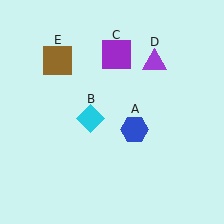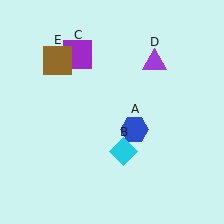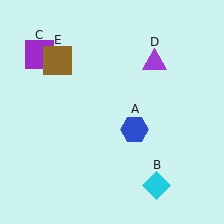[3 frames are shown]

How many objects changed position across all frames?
2 objects changed position: cyan diamond (object B), purple square (object C).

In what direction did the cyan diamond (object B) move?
The cyan diamond (object B) moved down and to the right.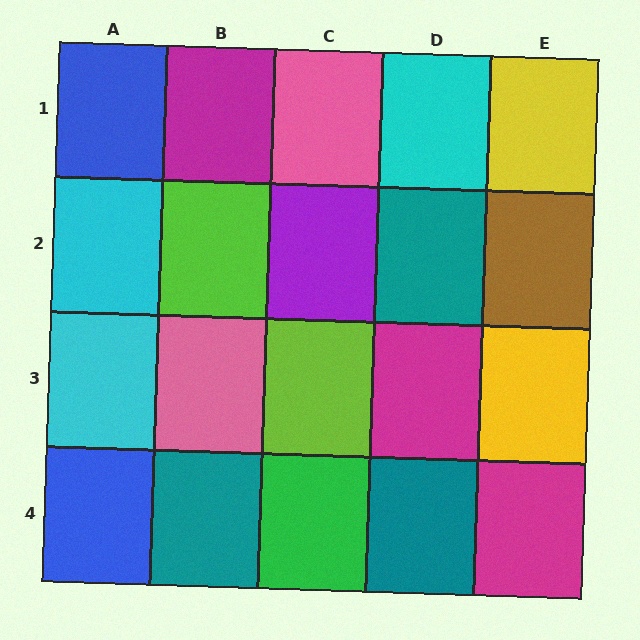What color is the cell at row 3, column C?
Lime.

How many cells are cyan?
3 cells are cyan.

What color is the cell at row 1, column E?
Yellow.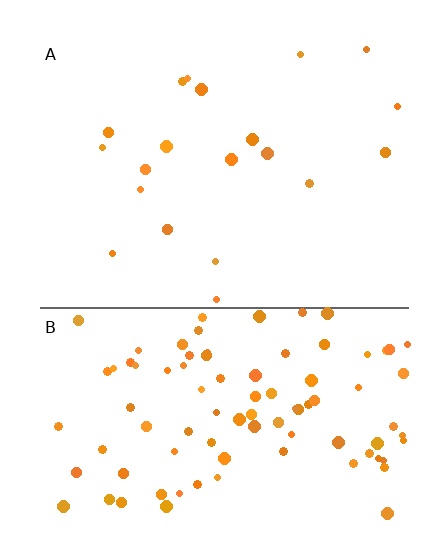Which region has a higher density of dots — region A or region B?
B (the bottom).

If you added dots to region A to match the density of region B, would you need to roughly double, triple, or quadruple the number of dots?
Approximately quadruple.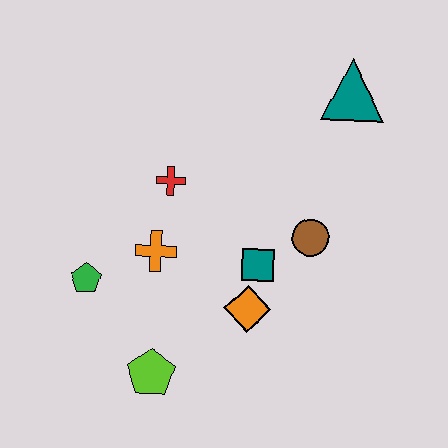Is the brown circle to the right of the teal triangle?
No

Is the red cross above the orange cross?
Yes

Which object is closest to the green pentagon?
The orange cross is closest to the green pentagon.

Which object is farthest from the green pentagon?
The teal triangle is farthest from the green pentagon.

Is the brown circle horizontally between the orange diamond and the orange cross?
No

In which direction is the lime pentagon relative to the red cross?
The lime pentagon is below the red cross.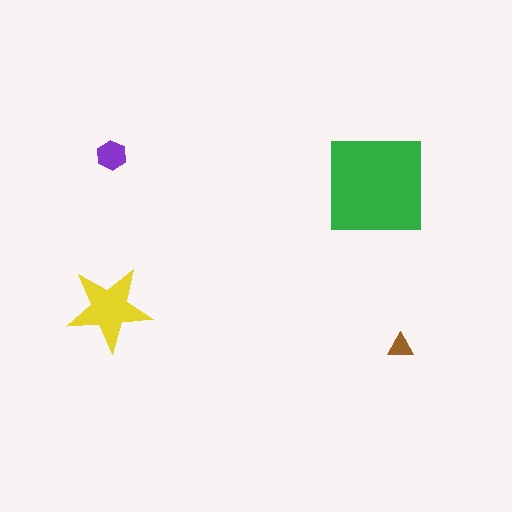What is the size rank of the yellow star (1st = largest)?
2nd.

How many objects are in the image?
There are 4 objects in the image.